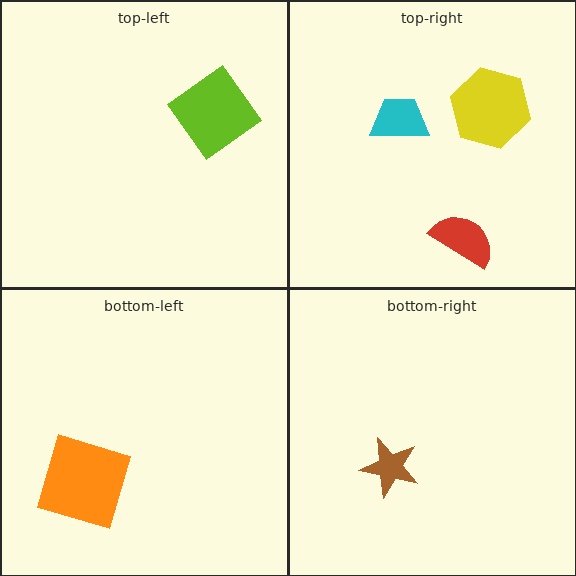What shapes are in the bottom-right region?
The brown star.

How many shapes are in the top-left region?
1.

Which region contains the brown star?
The bottom-right region.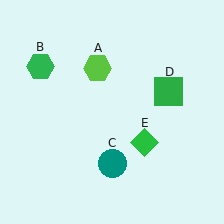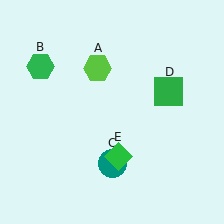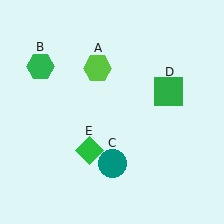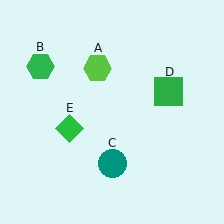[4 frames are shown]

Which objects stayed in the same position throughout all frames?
Lime hexagon (object A) and green hexagon (object B) and teal circle (object C) and green square (object D) remained stationary.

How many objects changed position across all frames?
1 object changed position: green diamond (object E).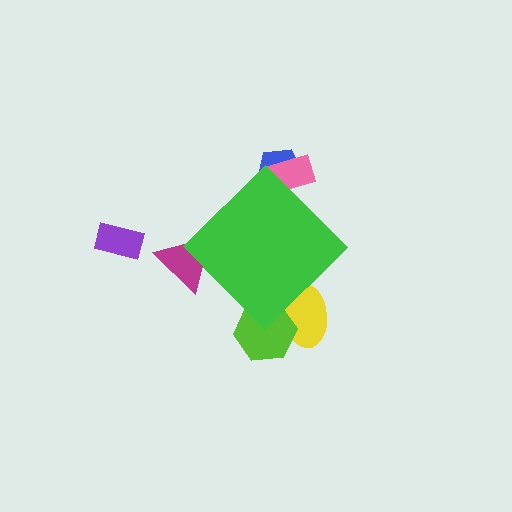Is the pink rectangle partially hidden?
Yes, the pink rectangle is partially hidden behind the green diamond.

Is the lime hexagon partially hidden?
Yes, the lime hexagon is partially hidden behind the green diamond.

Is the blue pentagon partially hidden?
Yes, the blue pentagon is partially hidden behind the green diamond.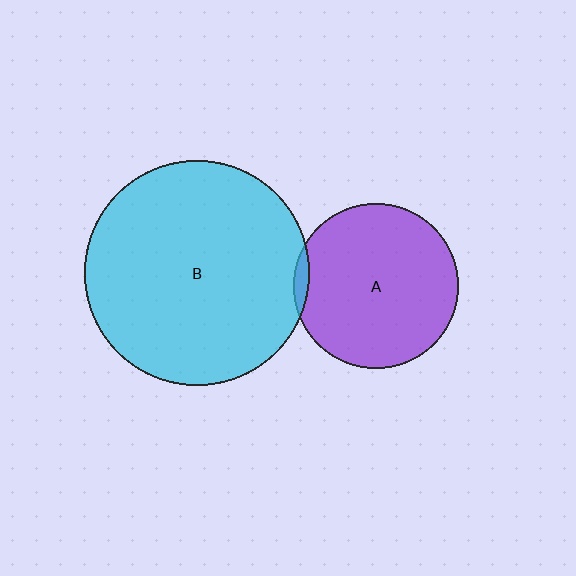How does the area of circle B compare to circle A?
Approximately 1.9 times.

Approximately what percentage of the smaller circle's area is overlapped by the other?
Approximately 5%.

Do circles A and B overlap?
Yes.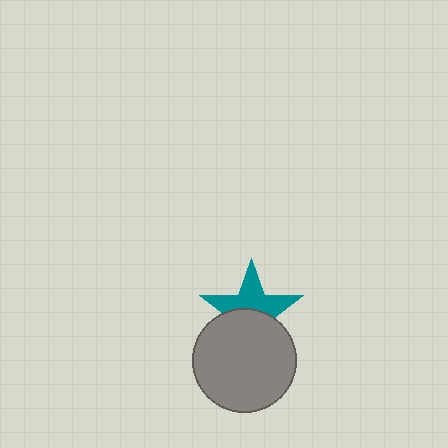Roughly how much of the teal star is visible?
About half of it is visible (roughly 51%).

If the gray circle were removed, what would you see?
You would see the complete teal star.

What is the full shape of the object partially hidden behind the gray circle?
The partially hidden object is a teal star.